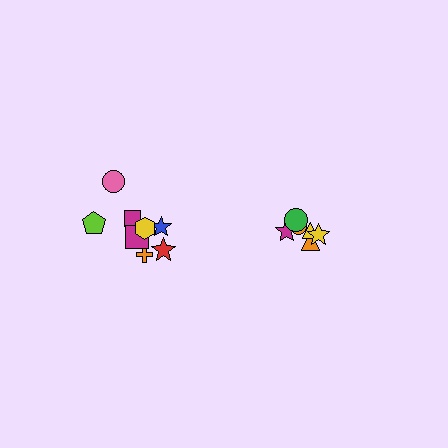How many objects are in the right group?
There are 6 objects.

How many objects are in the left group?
There are 8 objects.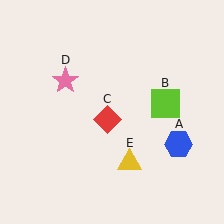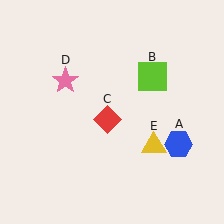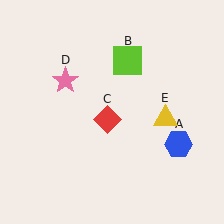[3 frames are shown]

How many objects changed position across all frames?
2 objects changed position: lime square (object B), yellow triangle (object E).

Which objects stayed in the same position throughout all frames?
Blue hexagon (object A) and red diamond (object C) and pink star (object D) remained stationary.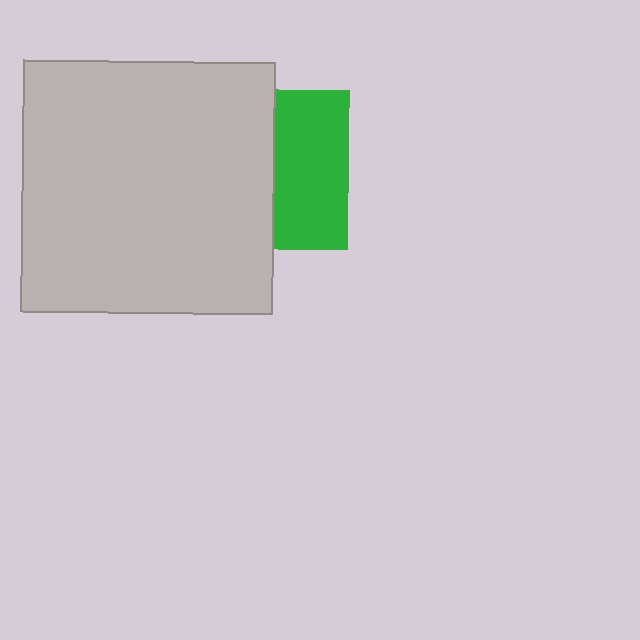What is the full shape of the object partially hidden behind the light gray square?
The partially hidden object is a green square.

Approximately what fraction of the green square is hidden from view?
Roughly 54% of the green square is hidden behind the light gray square.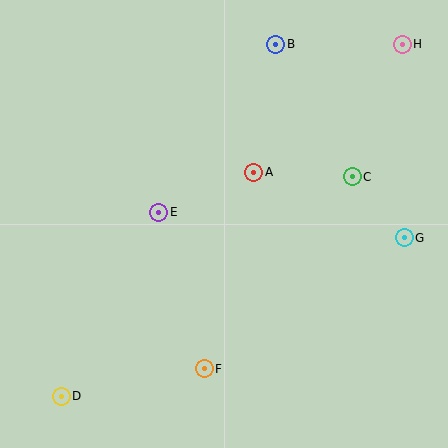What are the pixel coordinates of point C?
Point C is at (352, 177).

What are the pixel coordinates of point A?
Point A is at (254, 172).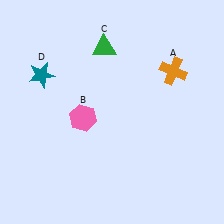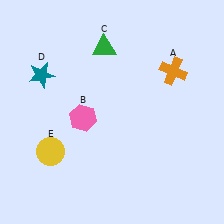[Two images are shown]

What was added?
A yellow circle (E) was added in Image 2.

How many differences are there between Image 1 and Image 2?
There is 1 difference between the two images.